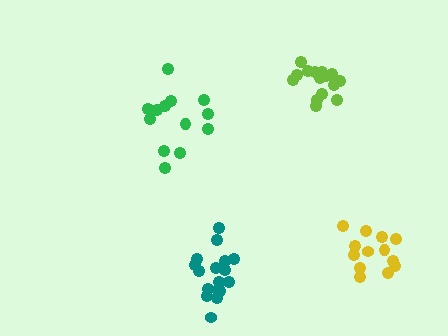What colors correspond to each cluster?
The clusters are colored: lime, teal, green, yellow.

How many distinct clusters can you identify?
There are 4 distinct clusters.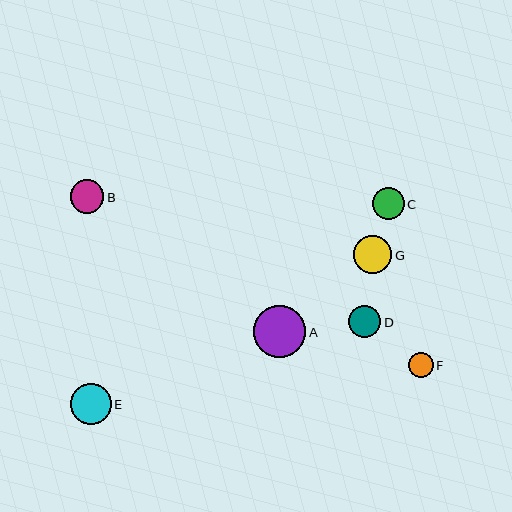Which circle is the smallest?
Circle F is the smallest with a size of approximately 25 pixels.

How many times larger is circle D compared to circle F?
Circle D is approximately 1.3 times the size of circle F.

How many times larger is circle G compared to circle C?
Circle G is approximately 1.2 times the size of circle C.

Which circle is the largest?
Circle A is the largest with a size of approximately 52 pixels.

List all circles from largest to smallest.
From largest to smallest: A, E, G, B, D, C, F.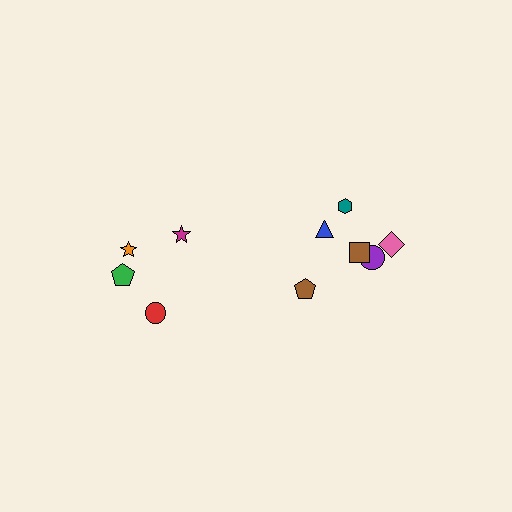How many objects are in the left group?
There are 4 objects.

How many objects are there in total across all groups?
There are 10 objects.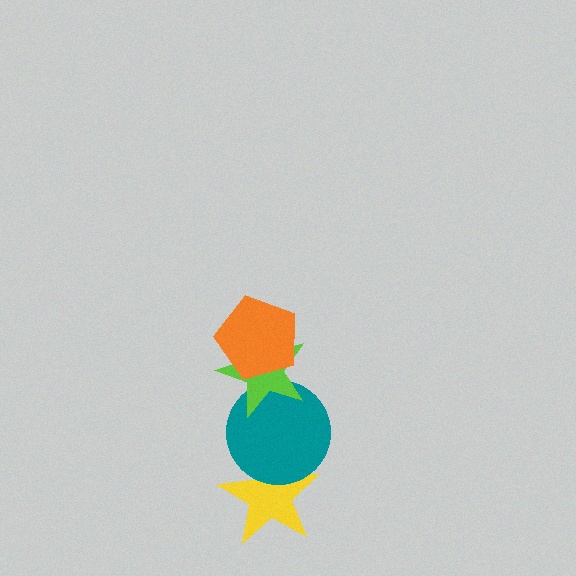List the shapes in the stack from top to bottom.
From top to bottom: the orange pentagon, the lime star, the teal circle, the yellow star.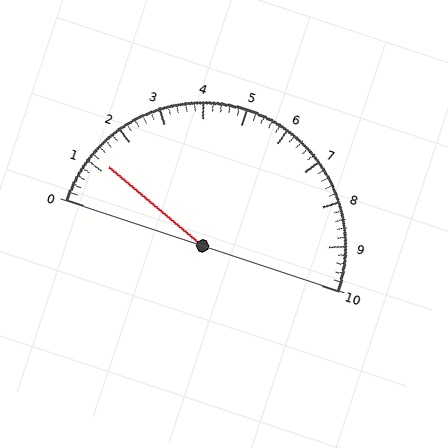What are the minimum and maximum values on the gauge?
The gauge ranges from 0 to 10.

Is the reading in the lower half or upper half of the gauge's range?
The reading is in the lower half of the range (0 to 10).